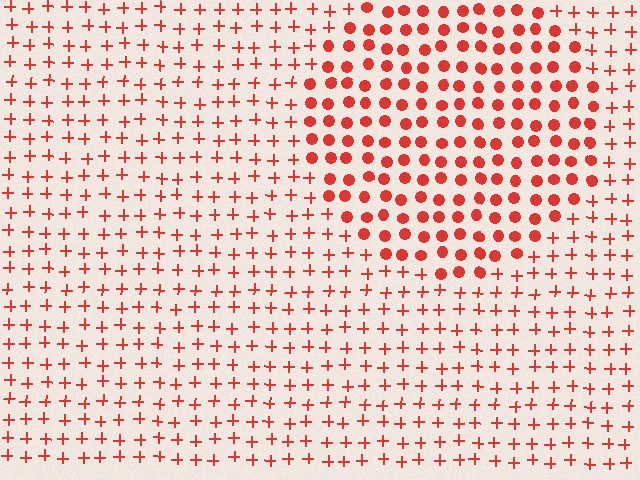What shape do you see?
I see a circle.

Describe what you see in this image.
The image is filled with small red elements arranged in a uniform grid. A circle-shaped region contains circles, while the surrounding area contains plus signs. The boundary is defined purely by the change in element shape.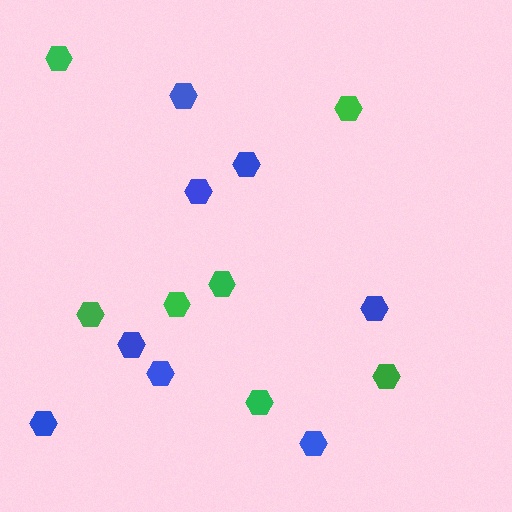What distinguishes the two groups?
There are 2 groups: one group of blue hexagons (8) and one group of green hexagons (7).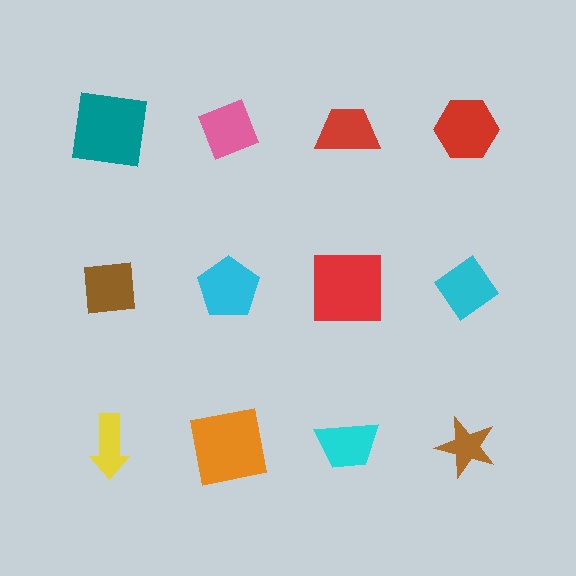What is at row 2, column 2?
A cyan pentagon.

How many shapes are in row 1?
4 shapes.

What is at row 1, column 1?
A teal square.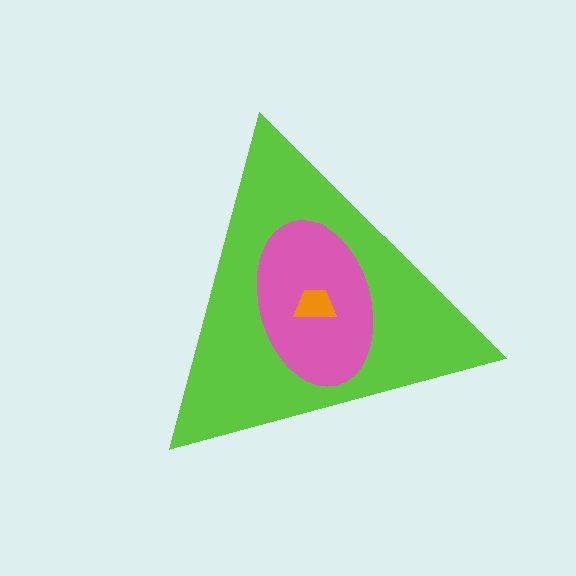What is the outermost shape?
The lime triangle.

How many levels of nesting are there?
3.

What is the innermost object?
The orange trapezoid.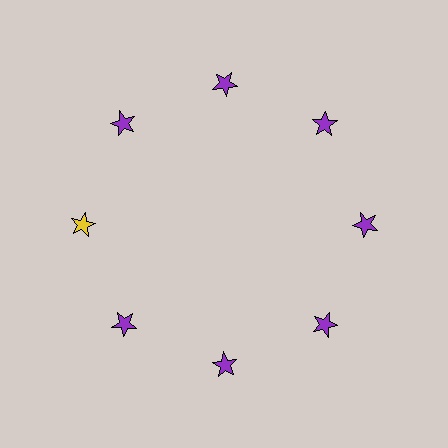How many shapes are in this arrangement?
There are 8 shapes arranged in a ring pattern.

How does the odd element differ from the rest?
It has a different color: yellow instead of purple.